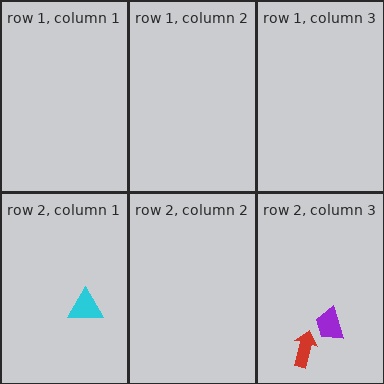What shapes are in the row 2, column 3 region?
The purple trapezoid, the red arrow.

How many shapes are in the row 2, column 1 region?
1.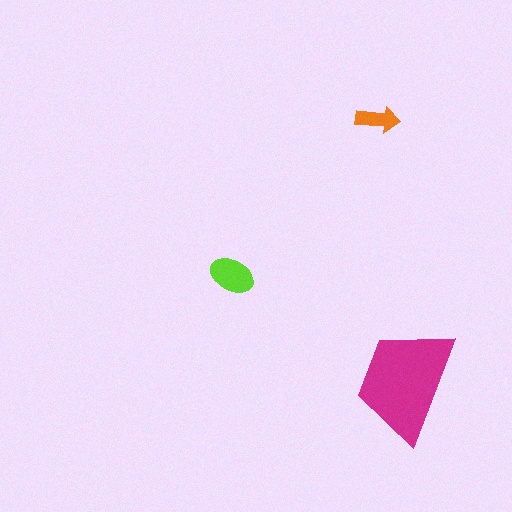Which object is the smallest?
The orange arrow.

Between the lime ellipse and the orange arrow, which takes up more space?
The lime ellipse.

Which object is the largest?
The magenta trapezoid.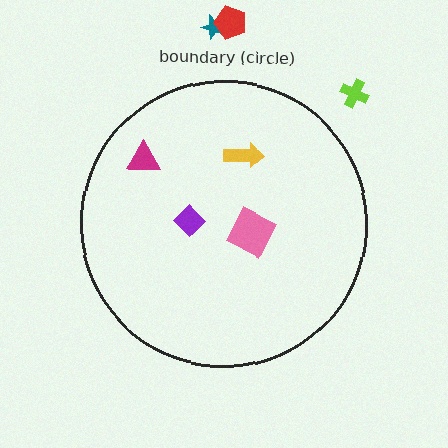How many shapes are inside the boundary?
4 inside, 3 outside.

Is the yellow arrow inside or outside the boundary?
Inside.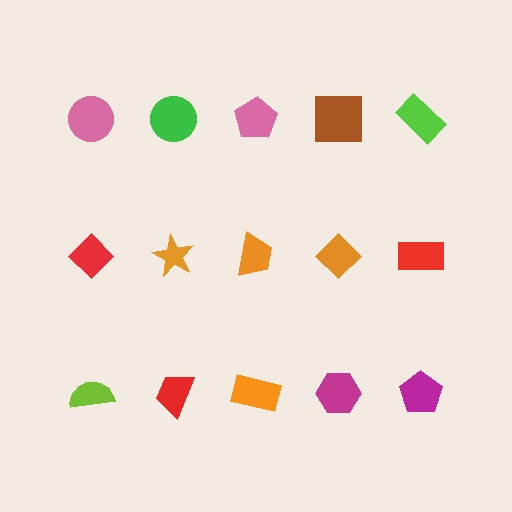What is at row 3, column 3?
An orange rectangle.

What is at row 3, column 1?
A lime semicircle.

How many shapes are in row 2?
5 shapes.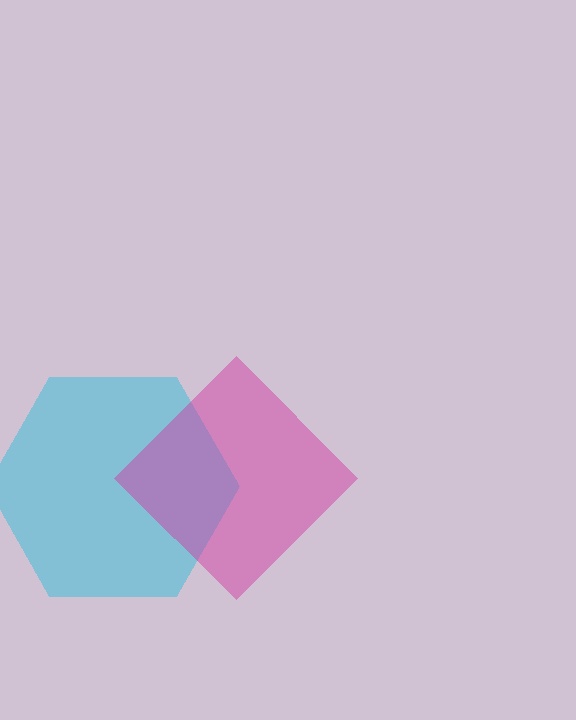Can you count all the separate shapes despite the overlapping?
Yes, there are 2 separate shapes.